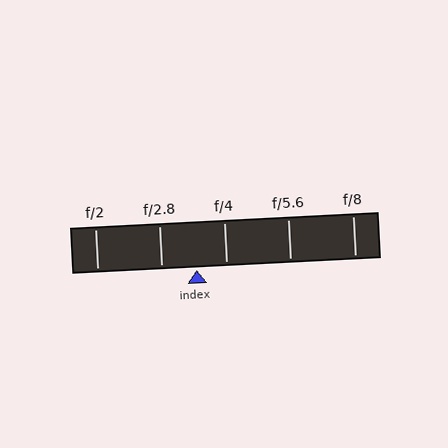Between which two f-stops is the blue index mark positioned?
The index mark is between f/2.8 and f/4.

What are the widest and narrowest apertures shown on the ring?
The widest aperture shown is f/2 and the narrowest is f/8.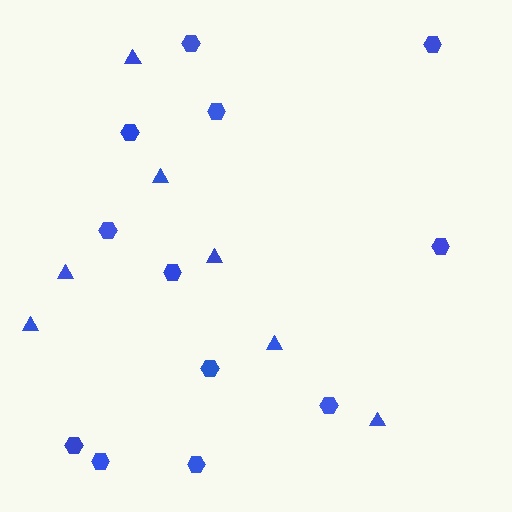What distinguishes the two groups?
There are 2 groups: one group of hexagons (12) and one group of triangles (7).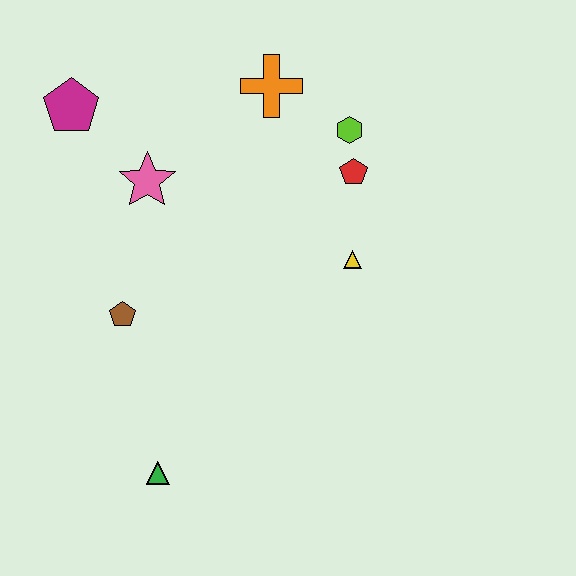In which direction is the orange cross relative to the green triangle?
The orange cross is above the green triangle.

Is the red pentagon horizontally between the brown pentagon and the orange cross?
No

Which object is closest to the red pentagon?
The lime hexagon is closest to the red pentagon.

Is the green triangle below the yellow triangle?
Yes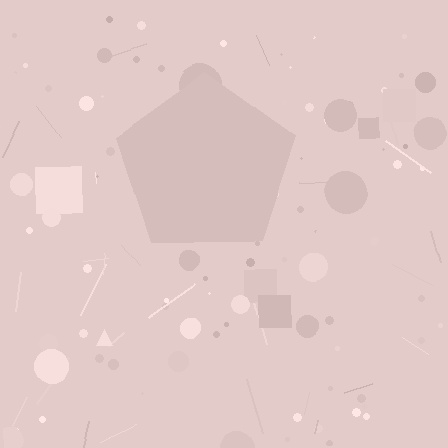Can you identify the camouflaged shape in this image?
The camouflaged shape is a pentagon.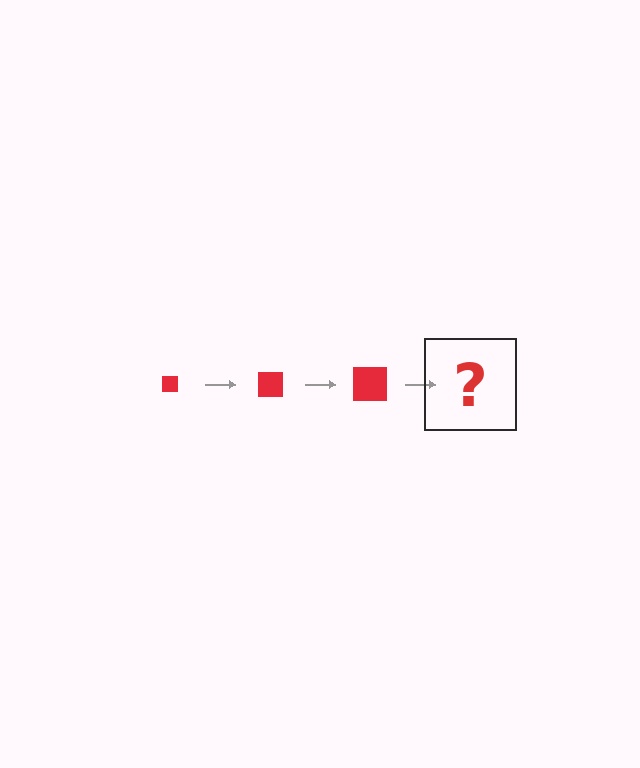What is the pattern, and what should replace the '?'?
The pattern is that the square gets progressively larger each step. The '?' should be a red square, larger than the previous one.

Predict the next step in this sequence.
The next step is a red square, larger than the previous one.